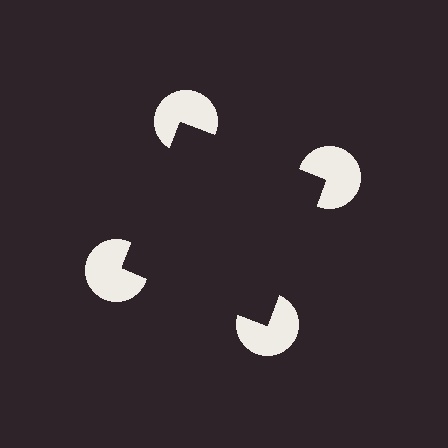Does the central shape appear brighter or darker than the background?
It typically appears slightly darker than the background, even though no actual brightness change is drawn.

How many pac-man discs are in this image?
There are 4 — one at each vertex of the illusory square.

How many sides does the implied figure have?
4 sides.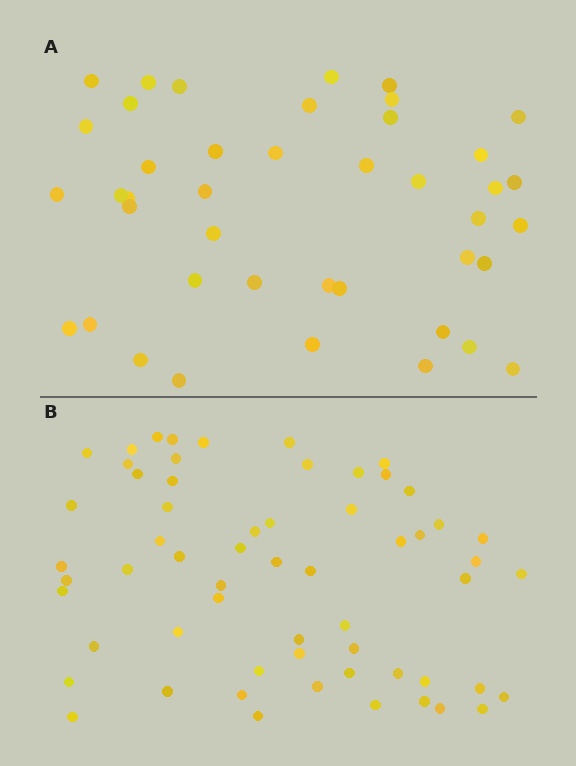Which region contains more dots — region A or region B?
Region B (the bottom region) has more dots.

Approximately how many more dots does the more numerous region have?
Region B has approximately 20 more dots than region A.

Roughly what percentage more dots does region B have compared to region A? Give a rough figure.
About 45% more.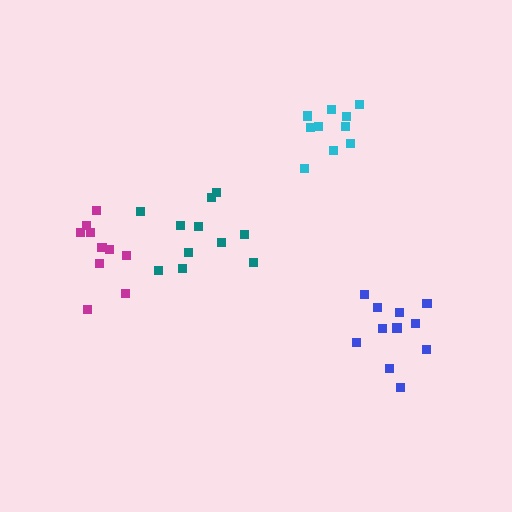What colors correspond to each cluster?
The clusters are colored: cyan, teal, magenta, blue.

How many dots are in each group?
Group 1: 10 dots, Group 2: 11 dots, Group 3: 10 dots, Group 4: 11 dots (42 total).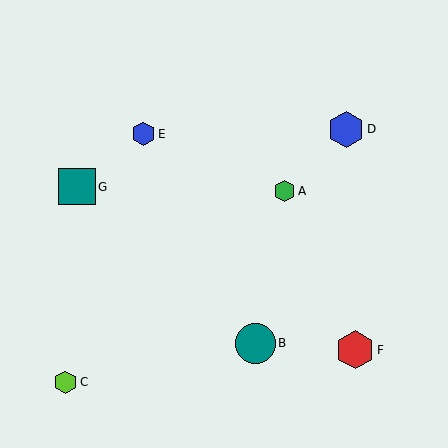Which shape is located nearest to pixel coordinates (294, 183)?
The green hexagon (labeled A) at (284, 191) is nearest to that location.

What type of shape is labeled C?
Shape C is a lime hexagon.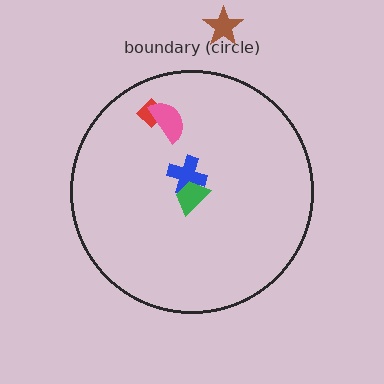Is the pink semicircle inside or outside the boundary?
Inside.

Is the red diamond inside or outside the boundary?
Inside.